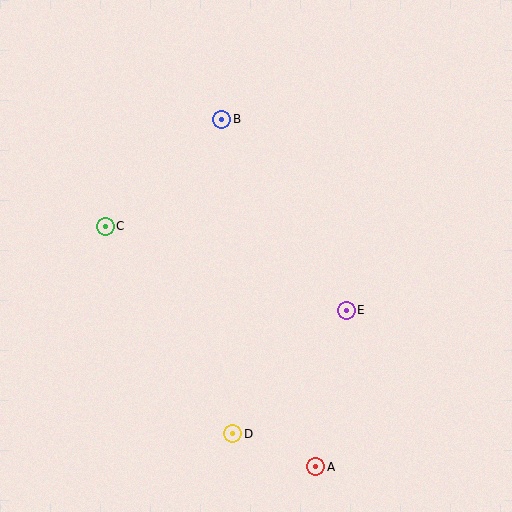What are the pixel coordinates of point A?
Point A is at (316, 467).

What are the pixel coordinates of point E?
Point E is at (346, 310).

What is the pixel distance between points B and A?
The distance between B and A is 360 pixels.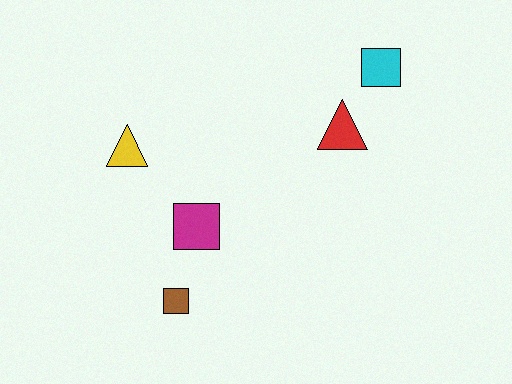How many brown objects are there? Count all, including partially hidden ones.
There is 1 brown object.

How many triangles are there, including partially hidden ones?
There are 2 triangles.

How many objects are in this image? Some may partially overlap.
There are 5 objects.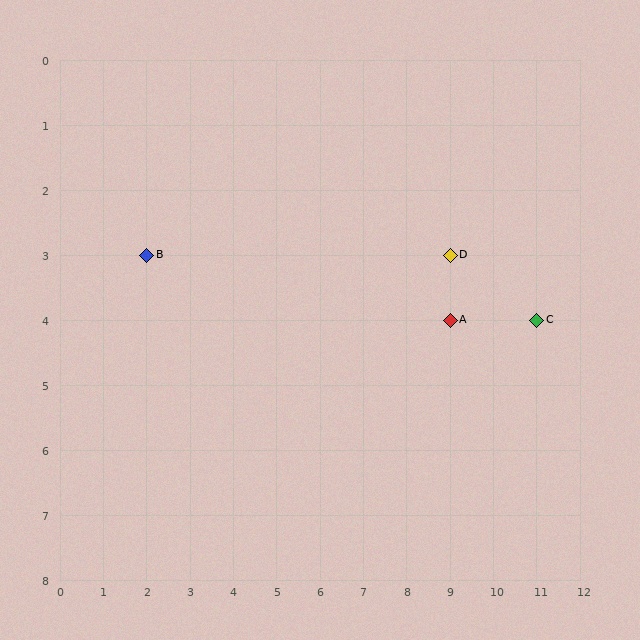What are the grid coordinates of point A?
Point A is at grid coordinates (9, 4).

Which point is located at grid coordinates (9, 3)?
Point D is at (9, 3).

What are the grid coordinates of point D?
Point D is at grid coordinates (9, 3).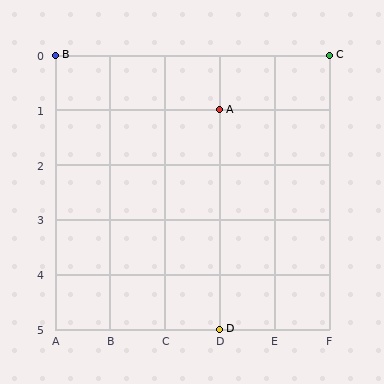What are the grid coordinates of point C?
Point C is at grid coordinates (F, 0).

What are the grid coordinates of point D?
Point D is at grid coordinates (D, 5).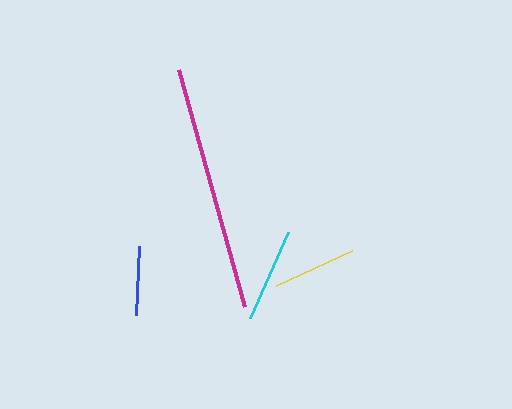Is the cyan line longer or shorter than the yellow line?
The cyan line is longer than the yellow line.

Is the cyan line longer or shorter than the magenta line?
The magenta line is longer than the cyan line.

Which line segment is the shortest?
The blue line is the shortest at approximately 68 pixels.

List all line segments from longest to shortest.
From longest to shortest: magenta, cyan, yellow, blue.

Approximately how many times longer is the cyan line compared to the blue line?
The cyan line is approximately 1.4 times the length of the blue line.